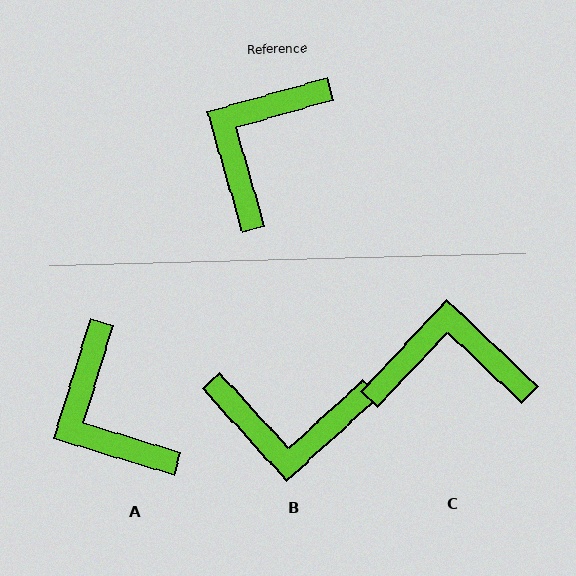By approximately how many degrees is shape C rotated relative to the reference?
Approximately 59 degrees clockwise.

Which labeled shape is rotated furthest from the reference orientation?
B, about 116 degrees away.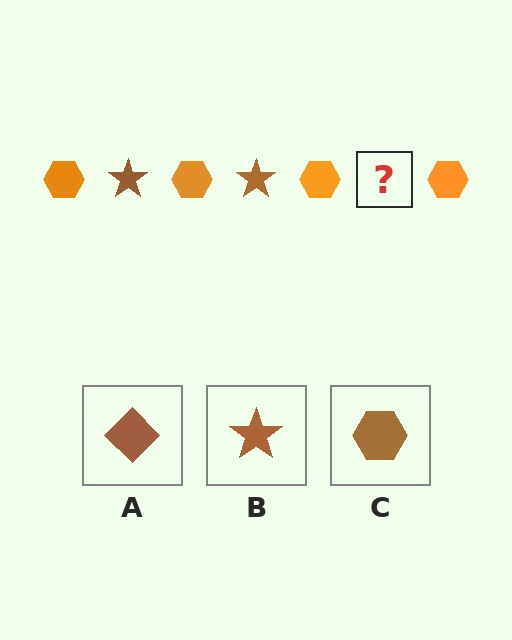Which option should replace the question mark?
Option B.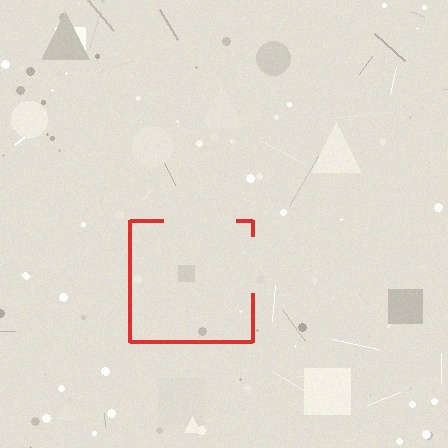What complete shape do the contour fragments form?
The contour fragments form a square.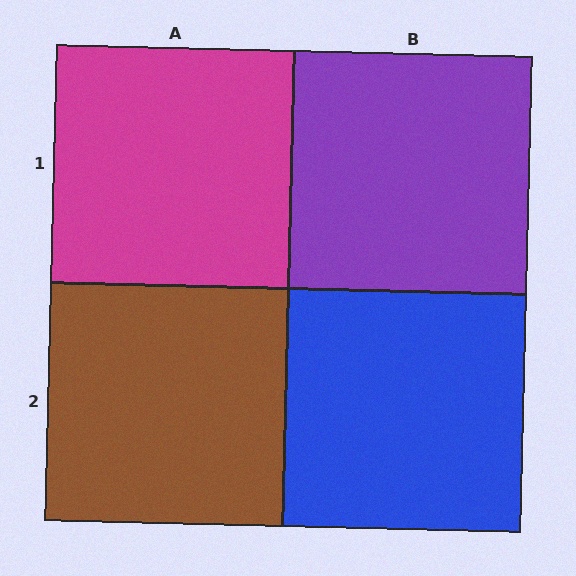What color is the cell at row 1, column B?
Purple.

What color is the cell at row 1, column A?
Magenta.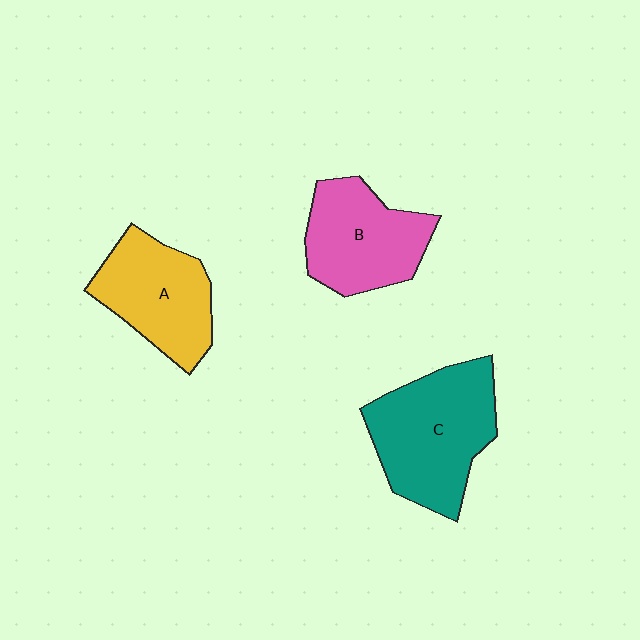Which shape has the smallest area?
Shape A (yellow).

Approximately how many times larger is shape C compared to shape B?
Approximately 1.3 times.